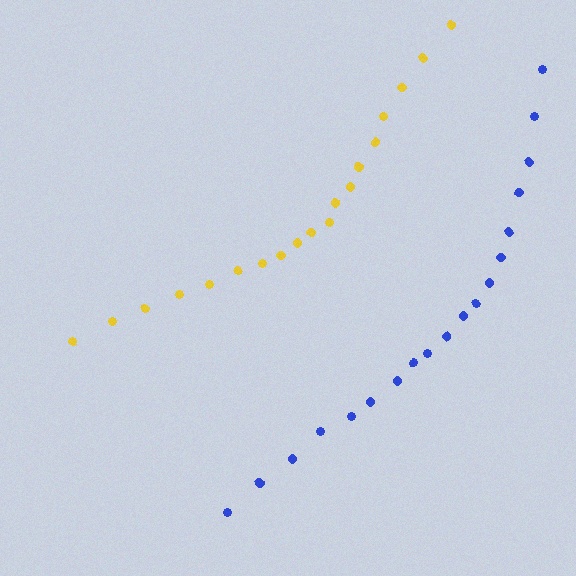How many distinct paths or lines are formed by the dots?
There are 2 distinct paths.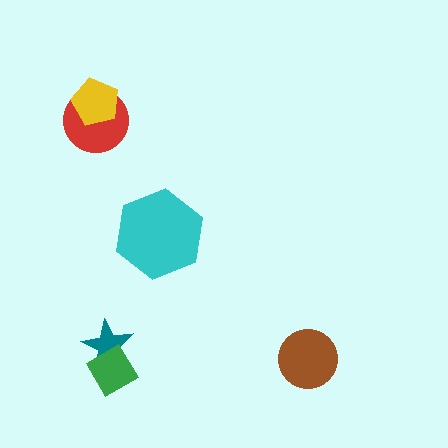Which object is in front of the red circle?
The yellow pentagon is in front of the red circle.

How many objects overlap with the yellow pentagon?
1 object overlaps with the yellow pentagon.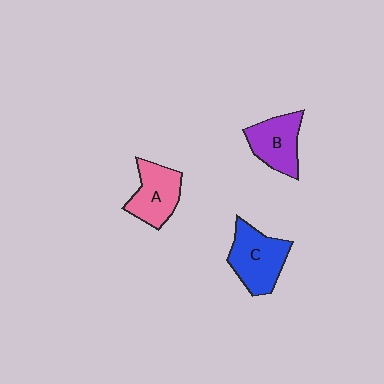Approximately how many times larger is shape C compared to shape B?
Approximately 1.2 times.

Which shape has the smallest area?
Shape B (purple).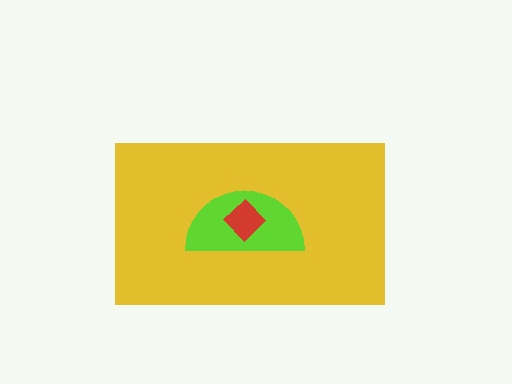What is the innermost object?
The red diamond.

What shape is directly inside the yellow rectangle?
The lime semicircle.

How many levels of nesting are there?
3.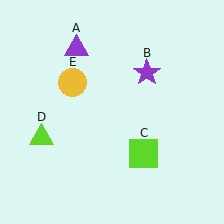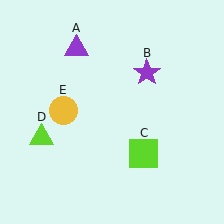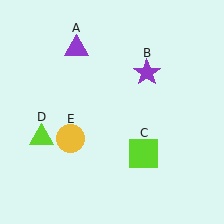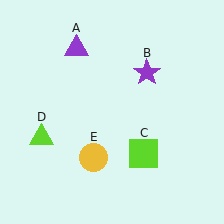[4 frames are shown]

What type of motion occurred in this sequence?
The yellow circle (object E) rotated counterclockwise around the center of the scene.